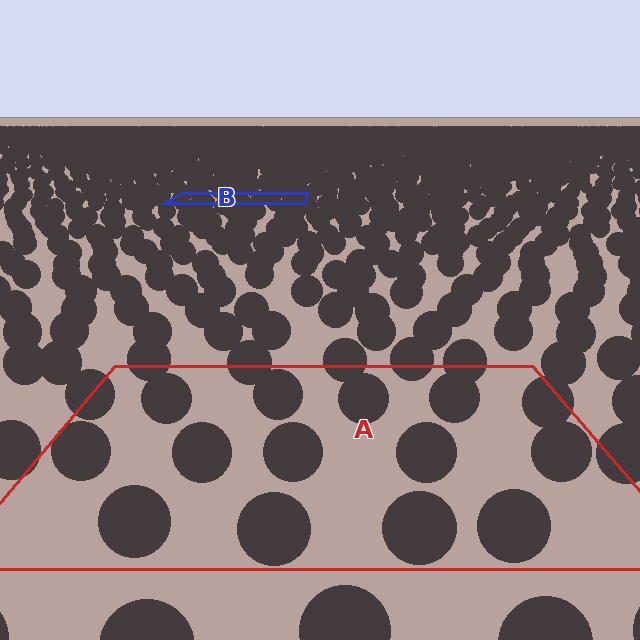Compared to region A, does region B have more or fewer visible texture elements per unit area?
Region B has more texture elements per unit area — they are packed more densely because it is farther away.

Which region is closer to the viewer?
Region A is closer. The texture elements there are larger and more spread out.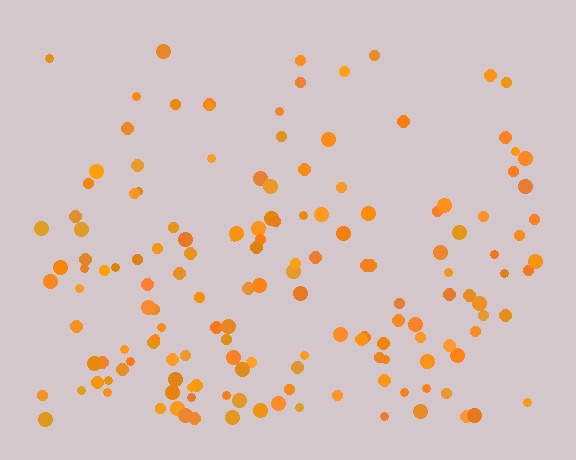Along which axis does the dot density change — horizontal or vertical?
Vertical.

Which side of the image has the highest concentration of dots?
The bottom.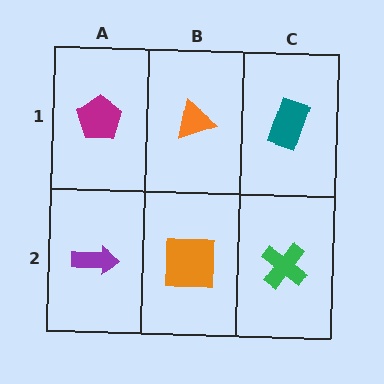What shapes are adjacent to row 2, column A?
A magenta pentagon (row 1, column A), an orange square (row 2, column B).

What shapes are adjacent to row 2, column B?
An orange triangle (row 1, column B), a purple arrow (row 2, column A), a green cross (row 2, column C).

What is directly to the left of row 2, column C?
An orange square.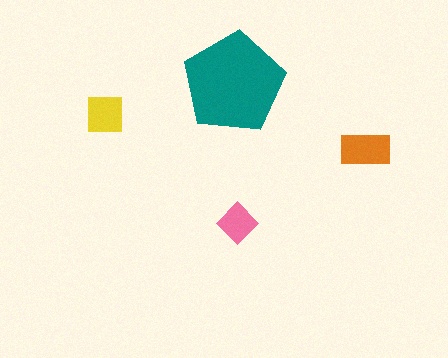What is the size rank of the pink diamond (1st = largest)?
4th.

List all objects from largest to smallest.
The teal pentagon, the orange rectangle, the yellow square, the pink diamond.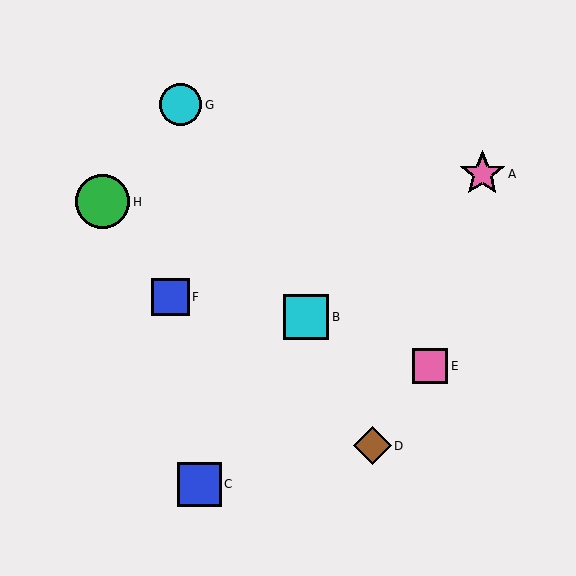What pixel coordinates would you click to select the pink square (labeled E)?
Click at (430, 366) to select the pink square E.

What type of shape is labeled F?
Shape F is a blue square.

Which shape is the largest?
The green circle (labeled H) is the largest.